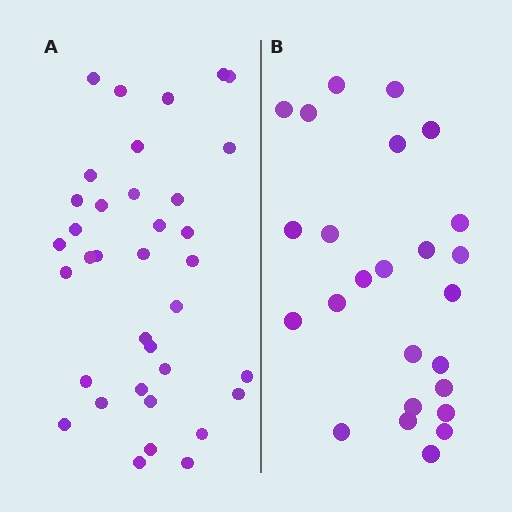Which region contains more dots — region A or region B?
Region A (the left region) has more dots.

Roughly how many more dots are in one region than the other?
Region A has roughly 12 or so more dots than region B.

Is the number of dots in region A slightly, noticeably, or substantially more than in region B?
Region A has noticeably more, but not dramatically so. The ratio is roughly 1.4 to 1.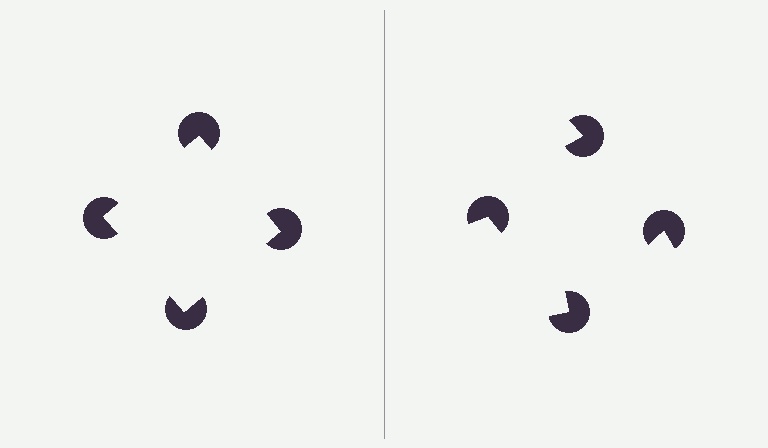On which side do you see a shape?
An illusory square appears on the left side. On the right side the wedge cuts are rotated, so no coherent shape forms.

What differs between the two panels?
The pac-man discs are positioned identically on both sides; only the wedge orientations differ. On the left they align to a square; on the right they are misaligned.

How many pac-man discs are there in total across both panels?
8 — 4 on each side.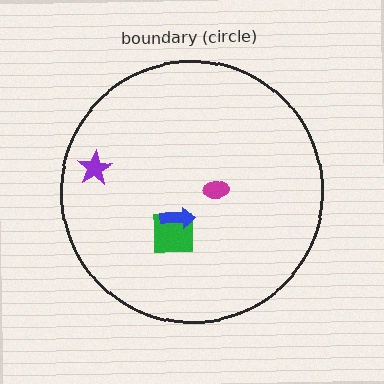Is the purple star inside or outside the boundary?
Inside.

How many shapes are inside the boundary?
4 inside, 0 outside.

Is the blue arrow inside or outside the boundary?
Inside.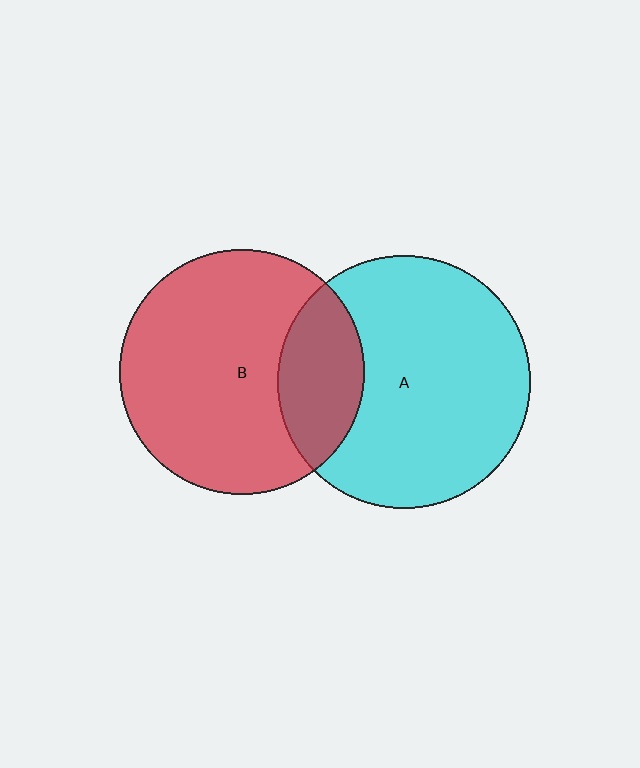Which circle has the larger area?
Circle A (cyan).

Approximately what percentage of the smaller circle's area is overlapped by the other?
Approximately 25%.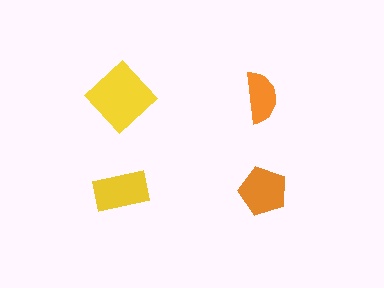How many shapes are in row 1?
2 shapes.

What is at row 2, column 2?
An orange pentagon.